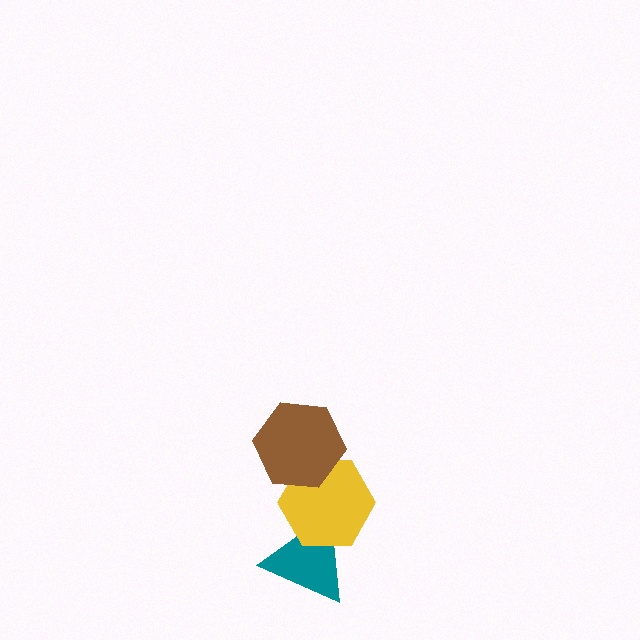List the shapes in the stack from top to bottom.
From top to bottom: the brown hexagon, the yellow hexagon, the teal triangle.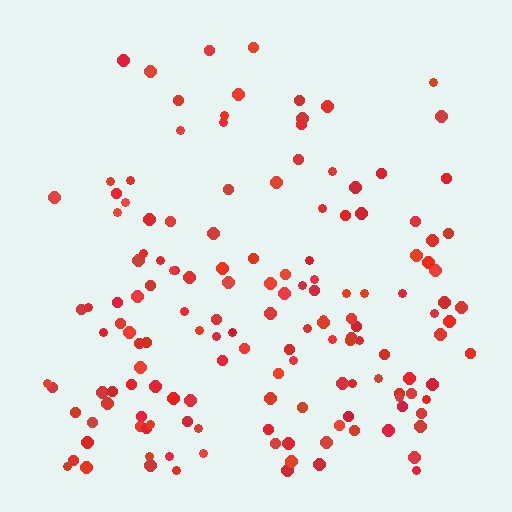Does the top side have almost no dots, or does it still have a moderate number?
Still a moderate number, just noticeably fewer than the bottom.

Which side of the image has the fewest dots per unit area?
The top.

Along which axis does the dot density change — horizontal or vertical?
Vertical.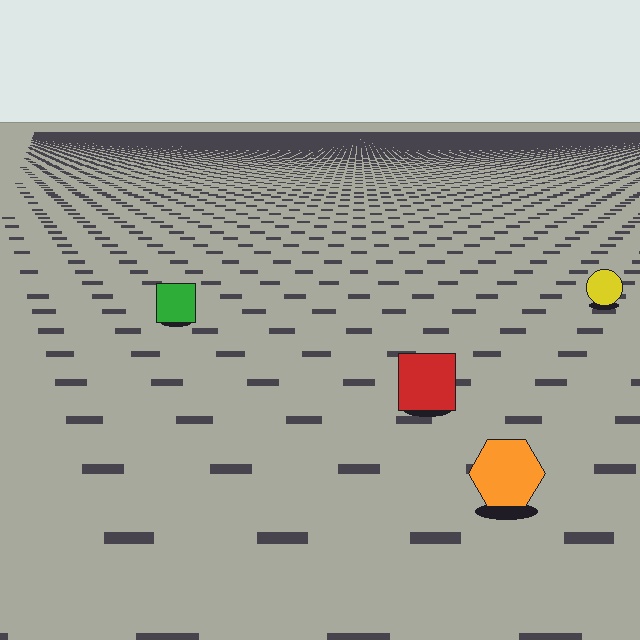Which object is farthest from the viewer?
The yellow circle is farthest from the viewer. It appears smaller and the ground texture around it is denser.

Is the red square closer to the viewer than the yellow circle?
Yes. The red square is closer — you can tell from the texture gradient: the ground texture is coarser near it.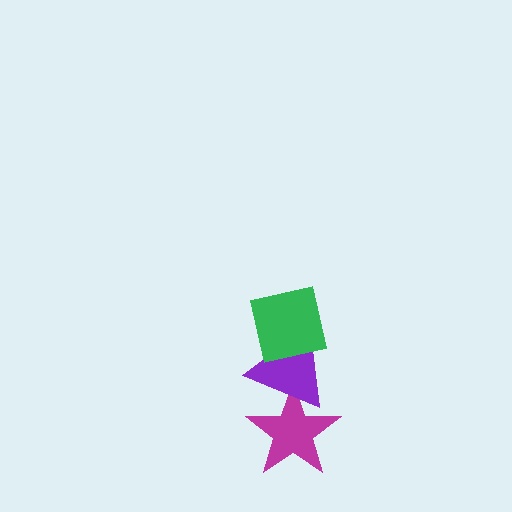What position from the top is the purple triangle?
The purple triangle is 2nd from the top.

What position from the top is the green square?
The green square is 1st from the top.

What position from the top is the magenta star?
The magenta star is 3rd from the top.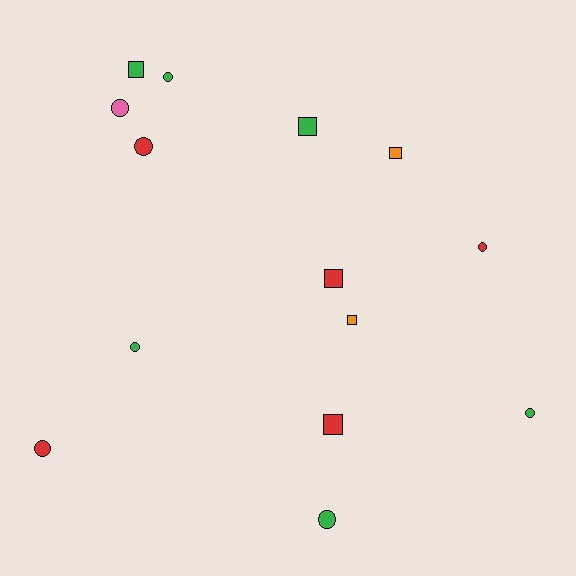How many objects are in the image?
There are 14 objects.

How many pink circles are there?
There is 1 pink circle.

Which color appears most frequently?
Green, with 6 objects.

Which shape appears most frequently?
Circle, with 8 objects.